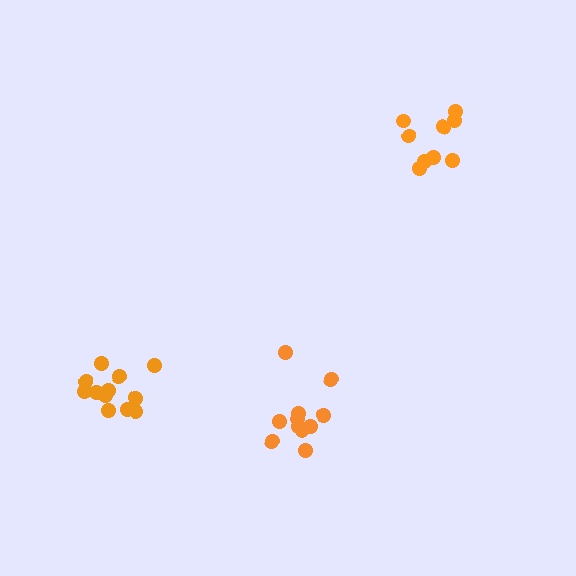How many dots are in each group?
Group 1: 12 dots, Group 2: 9 dots, Group 3: 11 dots (32 total).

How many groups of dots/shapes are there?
There are 3 groups.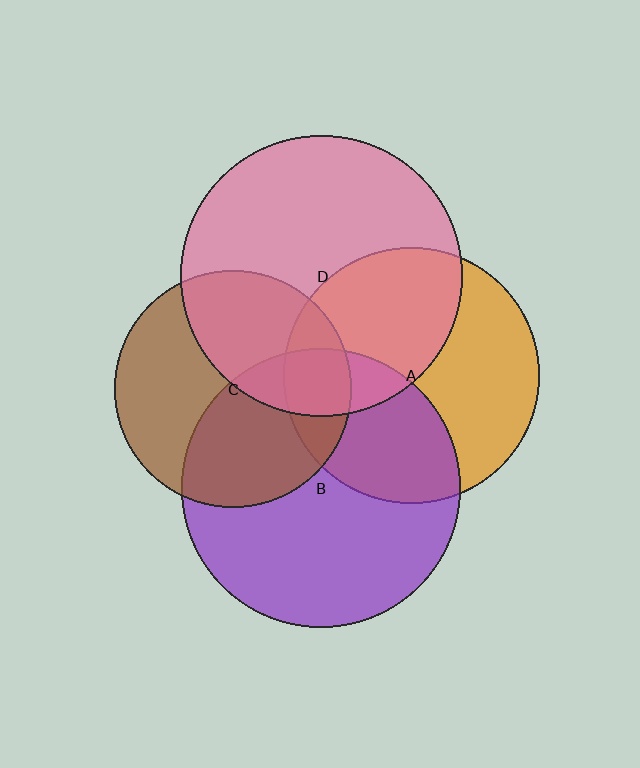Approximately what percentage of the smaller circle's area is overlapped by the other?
Approximately 40%.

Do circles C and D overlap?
Yes.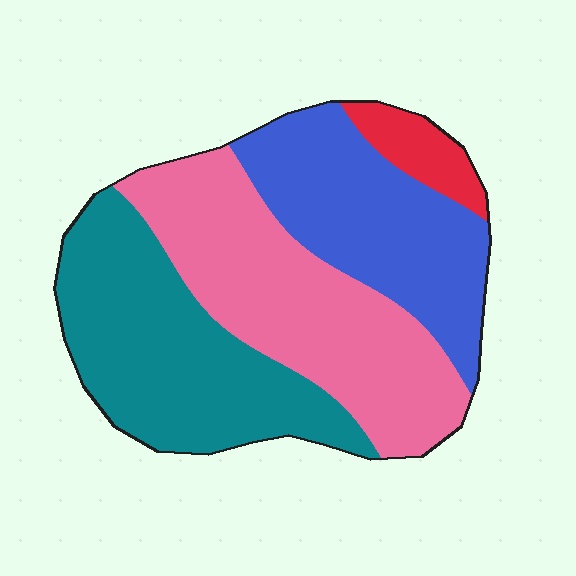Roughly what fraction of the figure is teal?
Teal takes up about one third (1/3) of the figure.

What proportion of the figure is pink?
Pink takes up about one third (1/3) of the figure.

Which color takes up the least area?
Red, at roughly 5%.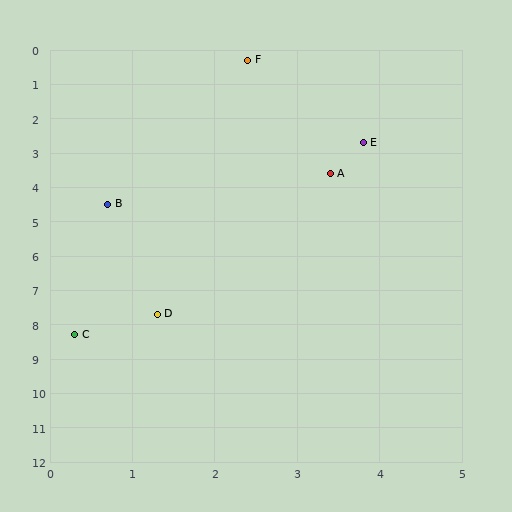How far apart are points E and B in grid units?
Points E and B are about 3.6 grid units apart.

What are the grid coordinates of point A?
Point A is at approximately (3.4, 3.6).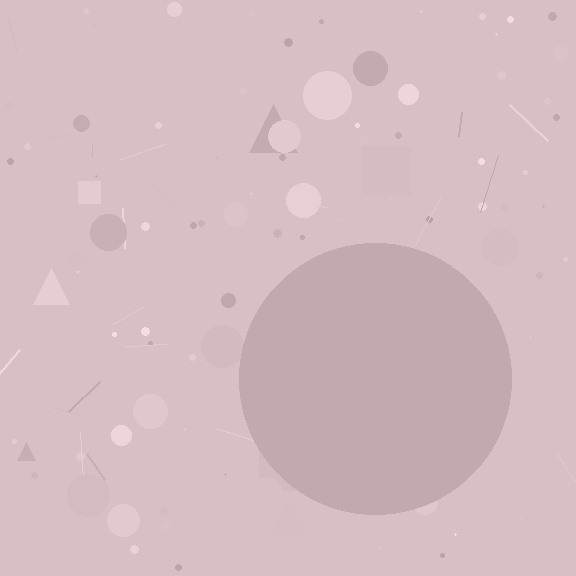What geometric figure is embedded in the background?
A circle is embedded in the background.